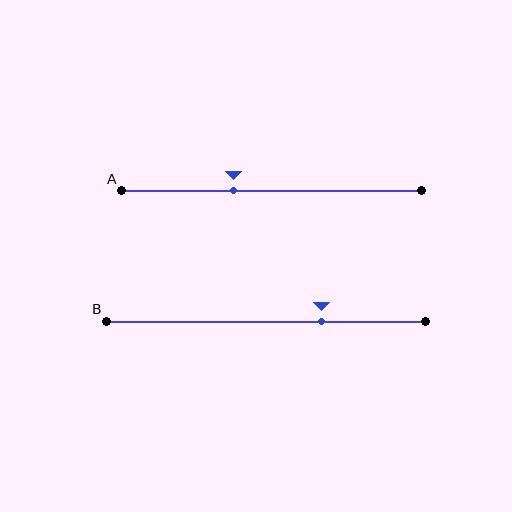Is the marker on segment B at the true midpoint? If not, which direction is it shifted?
No, the marker on segment B is shifted to the right by about 17% of the segment length.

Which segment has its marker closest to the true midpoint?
Segment A has its marker closest to the true midpoint.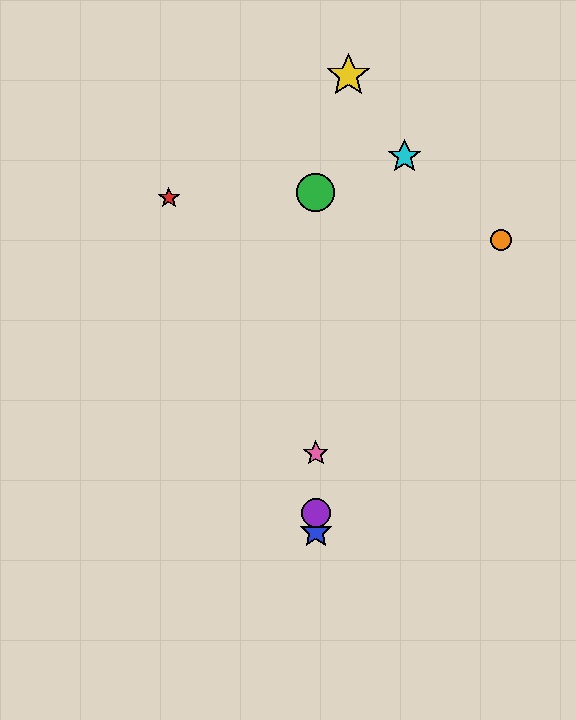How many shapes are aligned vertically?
4 shapes (the blue star, the green circle, the purple circle, the pink star) are aligned vertically.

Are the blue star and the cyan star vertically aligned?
No, the blue star is at x≈316 and the cyan star is at x≈404.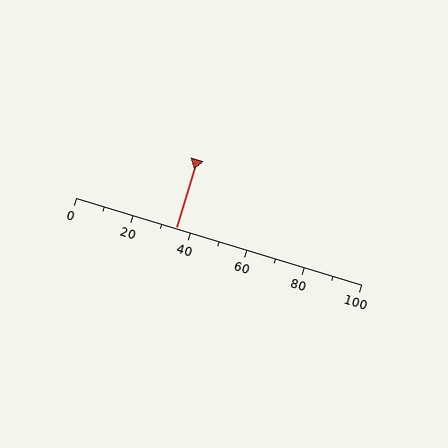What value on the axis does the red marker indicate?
The marker indicates approximately 35.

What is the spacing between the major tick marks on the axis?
The major ticks are spaced 20 apart.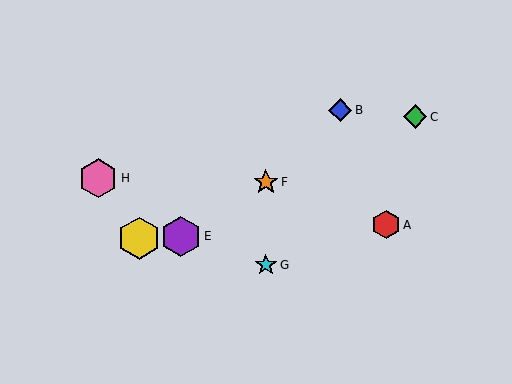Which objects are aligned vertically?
Objects F, G are aligned vertically.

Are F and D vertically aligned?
No, F is at x≈266 and D is at x≈139.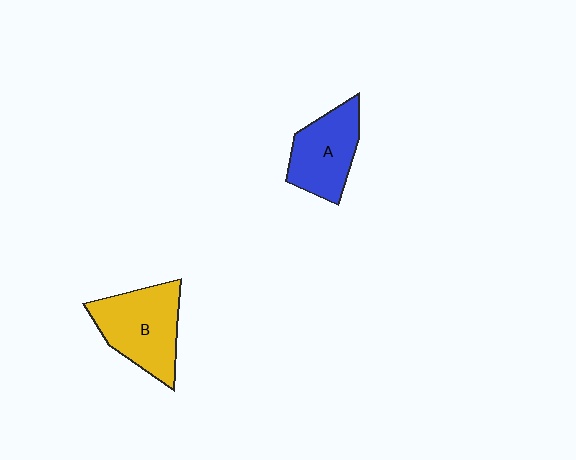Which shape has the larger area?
Shape B (yellow).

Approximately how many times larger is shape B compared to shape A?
Approximately 1.2 times.